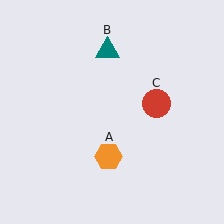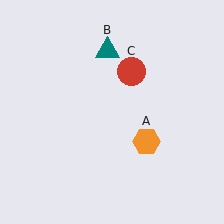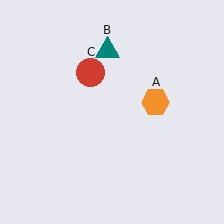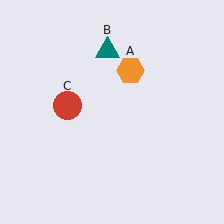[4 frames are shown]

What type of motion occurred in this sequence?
The orange hexagon (object A), red circle (object C) rotated counterclockwise around the center of the scene.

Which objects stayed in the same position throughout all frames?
Teal triangle (object B) remained stationary.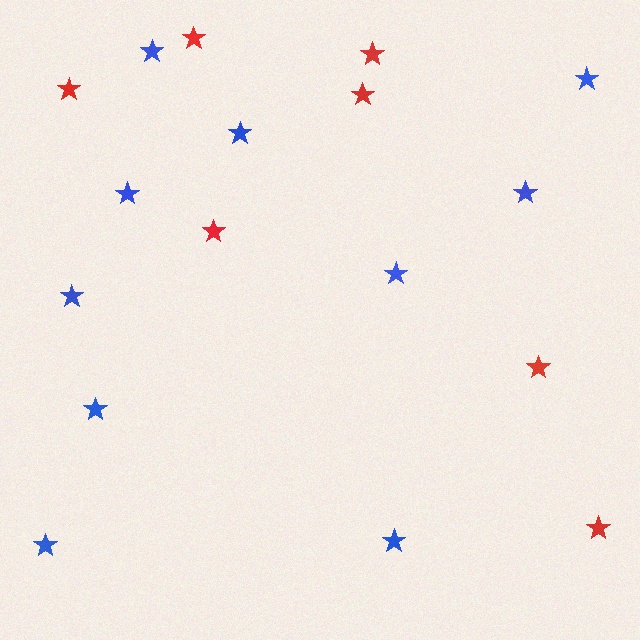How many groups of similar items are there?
There are 2 groups: one group of red stars (7) and one group of blue stars (10).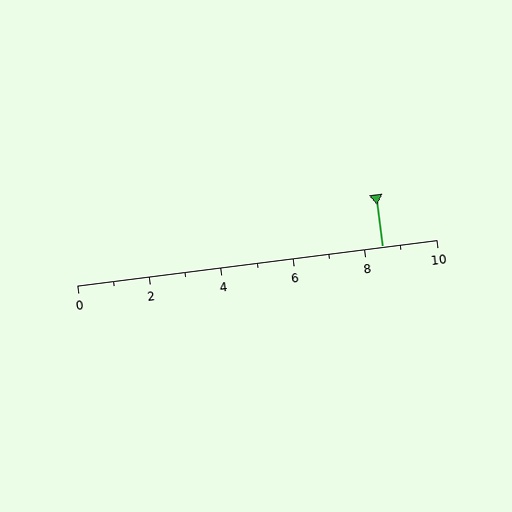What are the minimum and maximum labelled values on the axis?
The axis runs from 0 to 10.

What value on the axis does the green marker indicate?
The marker indicates approximately 8.5.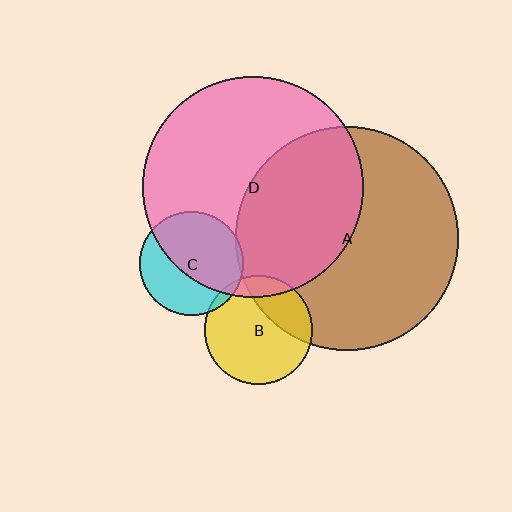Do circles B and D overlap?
Yes.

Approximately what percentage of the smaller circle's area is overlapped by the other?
Approximately 10%.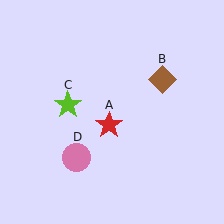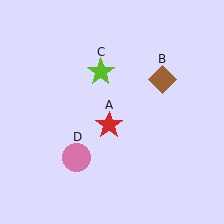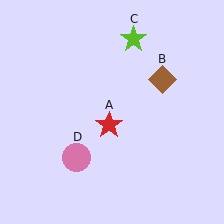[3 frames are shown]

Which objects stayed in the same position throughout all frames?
Red star (object A) and brown diamond (object B) and pink circle (object D) remained stationary.